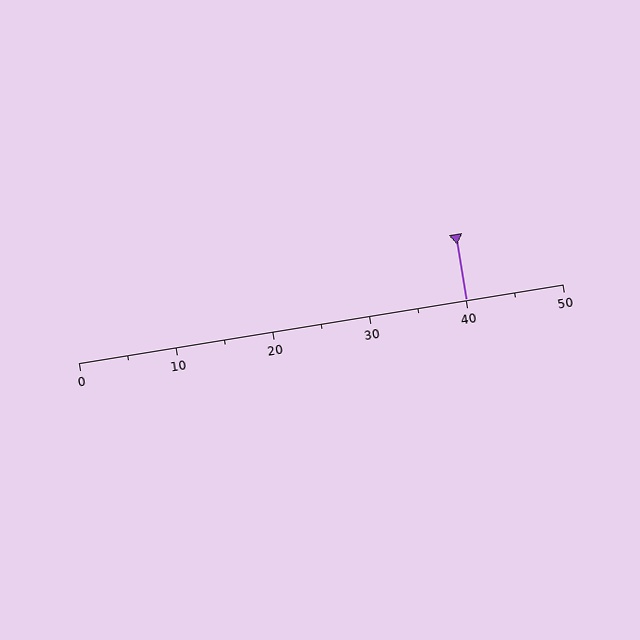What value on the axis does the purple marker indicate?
The marker indicates approximately 40.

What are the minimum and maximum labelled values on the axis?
The axis runs from 0 to 50.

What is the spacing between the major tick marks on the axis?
The major ticks are spaced 10 apart.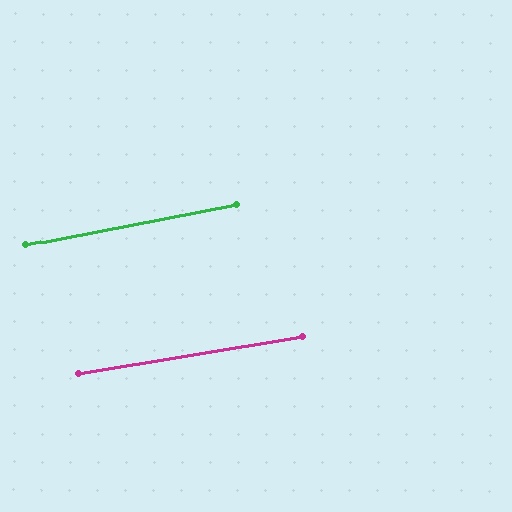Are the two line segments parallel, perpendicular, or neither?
Parallel — their directions differ by only 1.8°.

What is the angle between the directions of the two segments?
Approximately 2 degrees.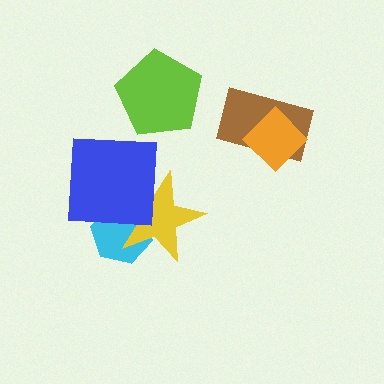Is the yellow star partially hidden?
Yes, it is partially covered by another shape.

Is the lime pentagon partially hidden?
No, no other shape covers it.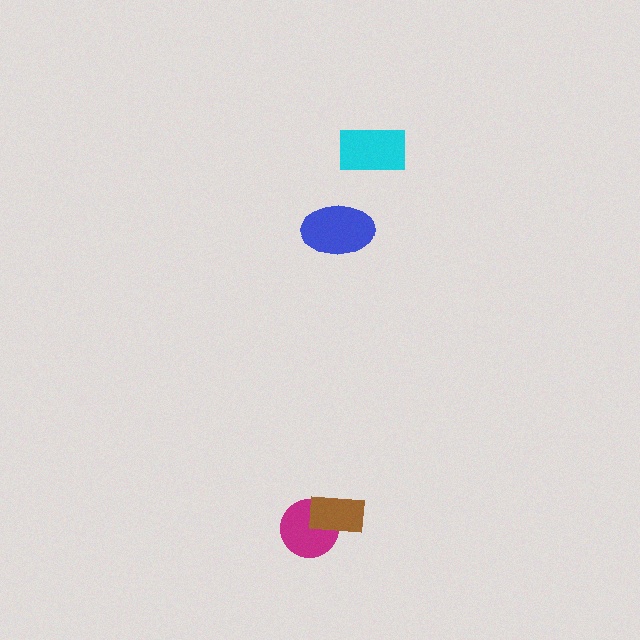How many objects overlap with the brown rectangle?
1 object overlaps with the brown rectangle.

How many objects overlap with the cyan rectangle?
0 objects overlap with the cyan rectangle.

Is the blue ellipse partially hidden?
No, no other shape covers it.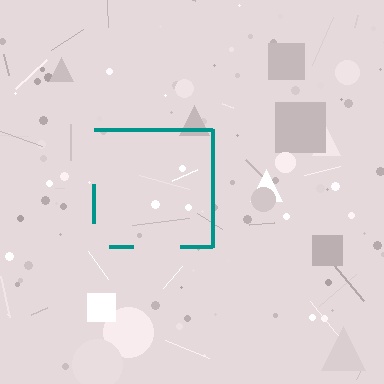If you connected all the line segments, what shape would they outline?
They would outline a square.